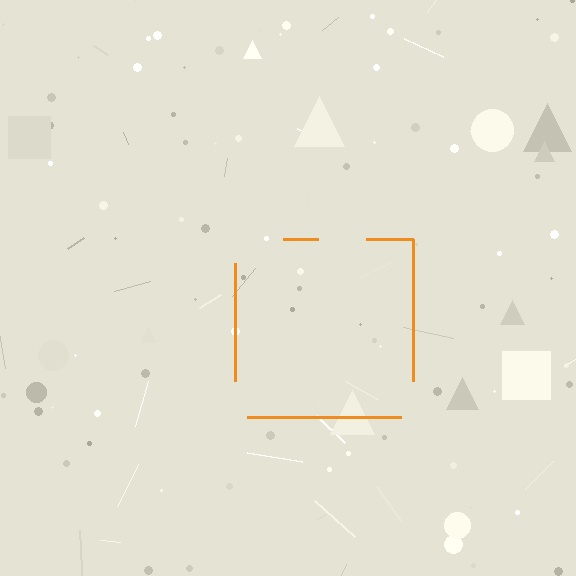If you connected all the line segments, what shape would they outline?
They would outline a square.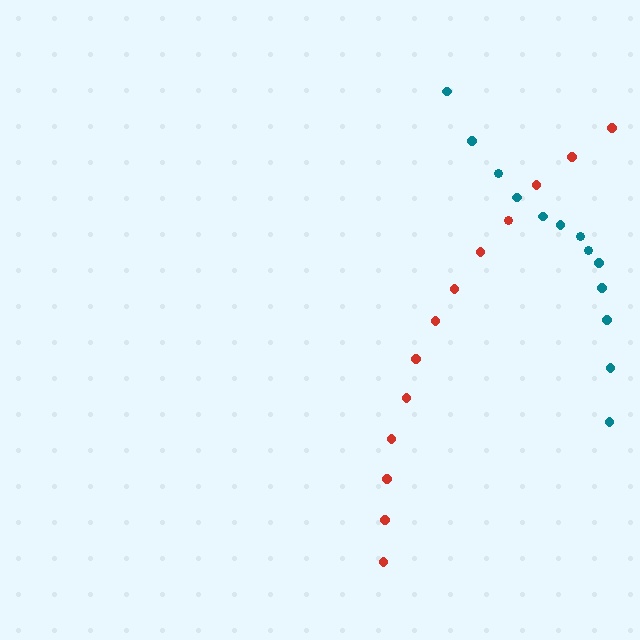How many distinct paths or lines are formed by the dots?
There are 2 distinct paths.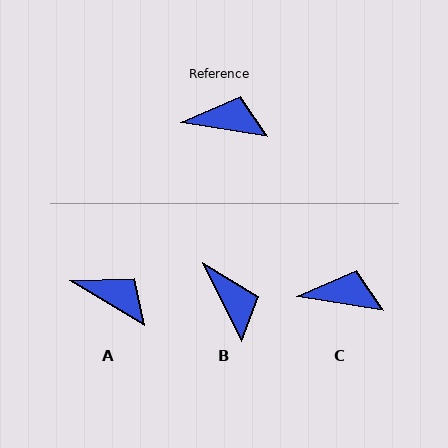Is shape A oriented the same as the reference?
No, it is off by about 21 degrees.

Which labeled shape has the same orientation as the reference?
C.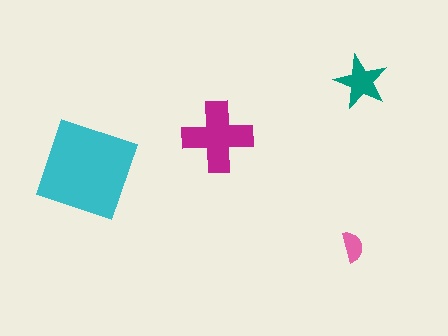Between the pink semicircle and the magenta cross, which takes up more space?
The magenta cross.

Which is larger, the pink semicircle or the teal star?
The teal star.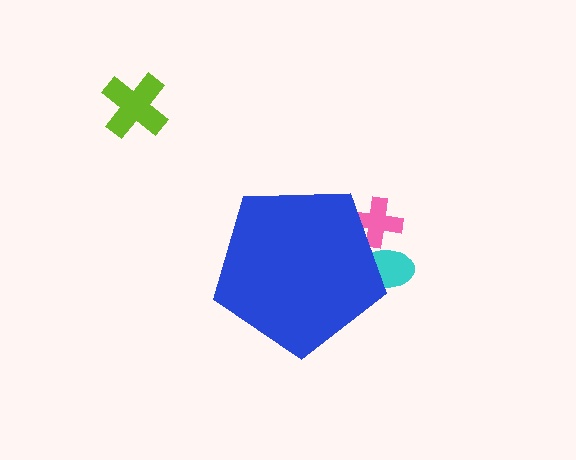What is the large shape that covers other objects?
A blue pentagon.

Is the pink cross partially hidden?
Yes, the pink cross is partially hidden behind the blue pentagon.